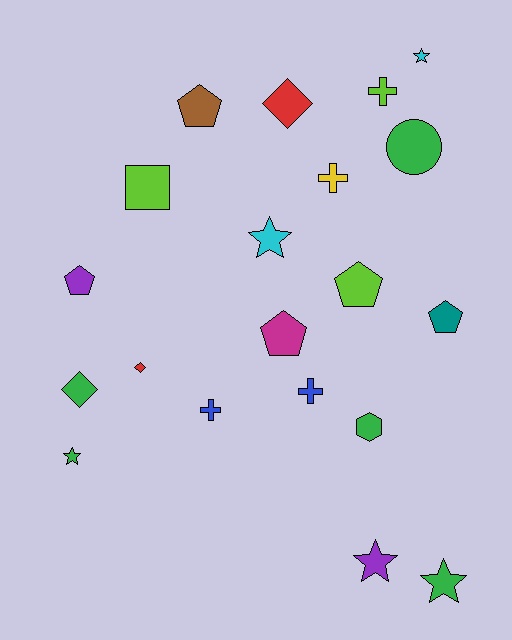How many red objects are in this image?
There are 2 red objects.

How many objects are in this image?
There are 20 objects.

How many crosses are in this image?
There are 4 crosses.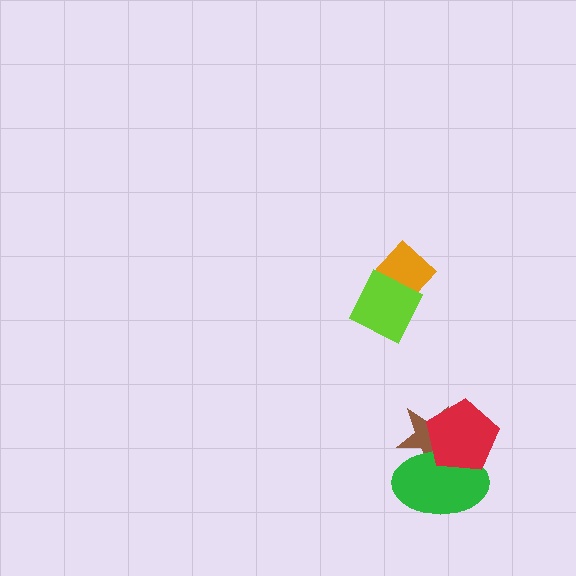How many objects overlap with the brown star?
2 objects overlap with the brown star.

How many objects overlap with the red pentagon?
2 objects overlap with the red pentagon.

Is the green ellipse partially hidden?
Yes, it is partially covered by another shape.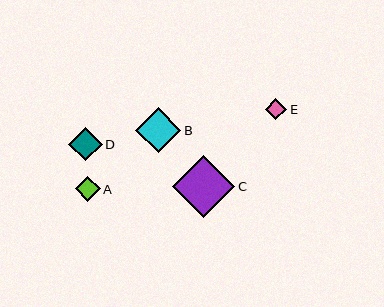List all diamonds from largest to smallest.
From largest to smallest: C, B, D, A, E.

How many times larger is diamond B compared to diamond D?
Diamond B is approximately 1.3 times the size of diamond D.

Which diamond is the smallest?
Diamond E is the smallest with a size of approximately 21 pixels.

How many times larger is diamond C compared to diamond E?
Diamond C is approximately 2.9 times the size of diamond E.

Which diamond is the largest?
Diamond C is the largest with a size of approximately 62 pixels.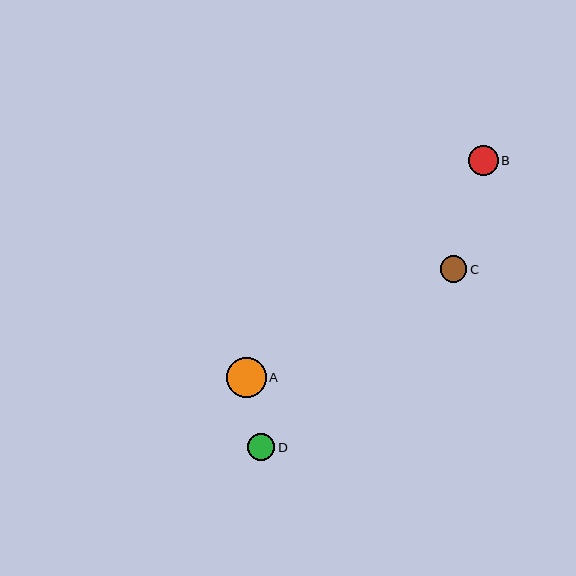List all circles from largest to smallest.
From largest to smallest: A, B, D, C.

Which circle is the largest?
Circle A is the largest with a size of approximately 40 pixels.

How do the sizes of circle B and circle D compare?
Circle B and circle D are approximately the same size.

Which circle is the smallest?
Circle C is the smallest with a size of approximately 27 pixels.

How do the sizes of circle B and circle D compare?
Circle B and circle D are approximately the same size.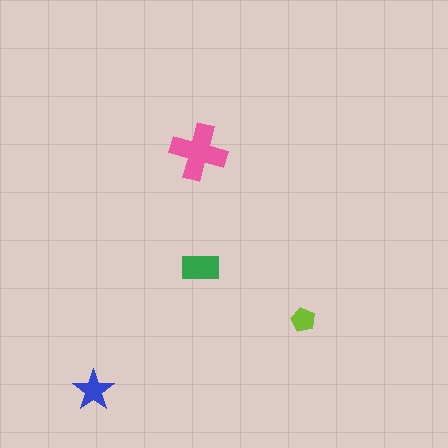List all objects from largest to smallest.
The pink cross, the green rectangle, the blue star, the lime pentagon.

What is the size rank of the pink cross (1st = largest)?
1st.